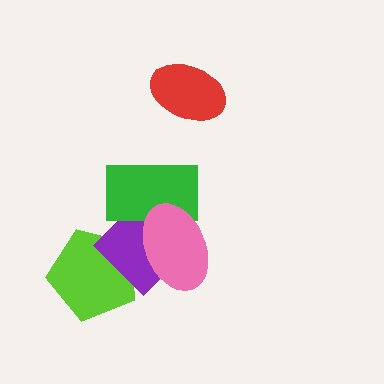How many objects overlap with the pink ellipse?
2 objects overlap with the pink ellipse.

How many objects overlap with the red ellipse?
0 objects overlap with the red ellipse.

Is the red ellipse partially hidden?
No, no other shape covers it.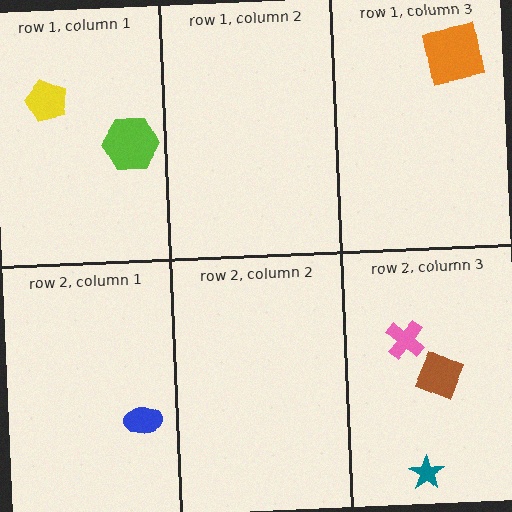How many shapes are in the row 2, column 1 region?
1.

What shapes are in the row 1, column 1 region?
The lime hexagon, the yellow pentagon.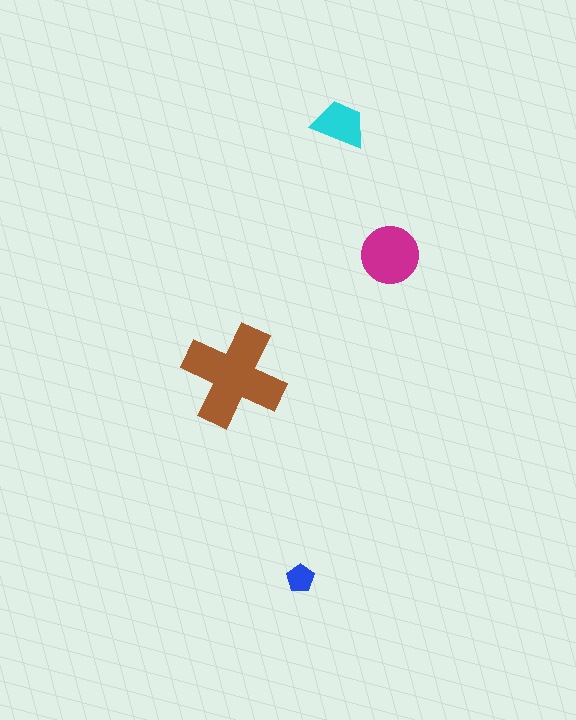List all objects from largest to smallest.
The brown cross, the magenta circle, the cyan trapezoid, the blue pentagon.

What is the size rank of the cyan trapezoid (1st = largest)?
3rd.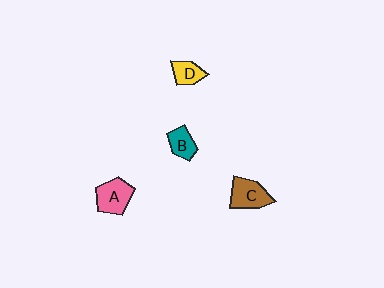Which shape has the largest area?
Shape A (pink).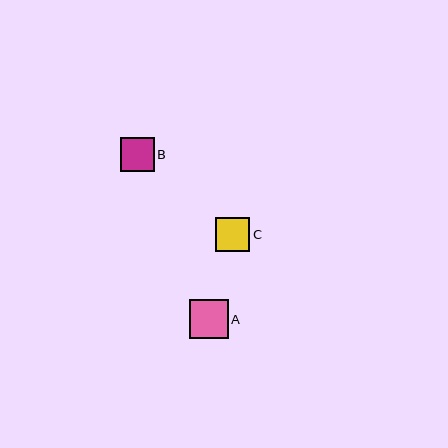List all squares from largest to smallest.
From largest to smallest: A, C, B.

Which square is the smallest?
Square B is the smallest with a size of approximately 34 pixels.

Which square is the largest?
Square A is the largest with a size of approximately 39 pixels.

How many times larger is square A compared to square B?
Square A is approximately 1.1 times the size of square B.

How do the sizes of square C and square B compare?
Square C and square B are approximately the same size.